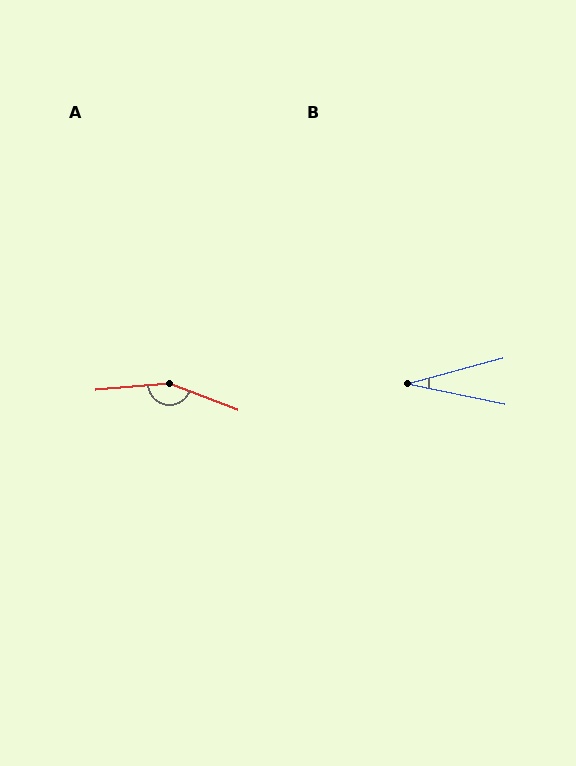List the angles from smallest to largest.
B (27°), A (154°).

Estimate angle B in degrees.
Approximately 27 degrees.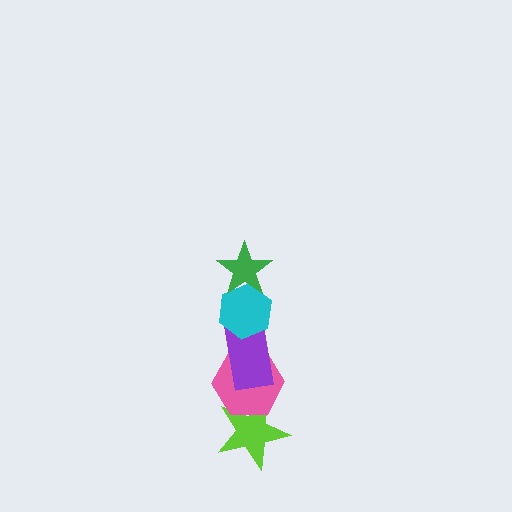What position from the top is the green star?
The green star is 1st from the top.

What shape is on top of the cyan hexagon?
The green star is on top of the cyan hexagon.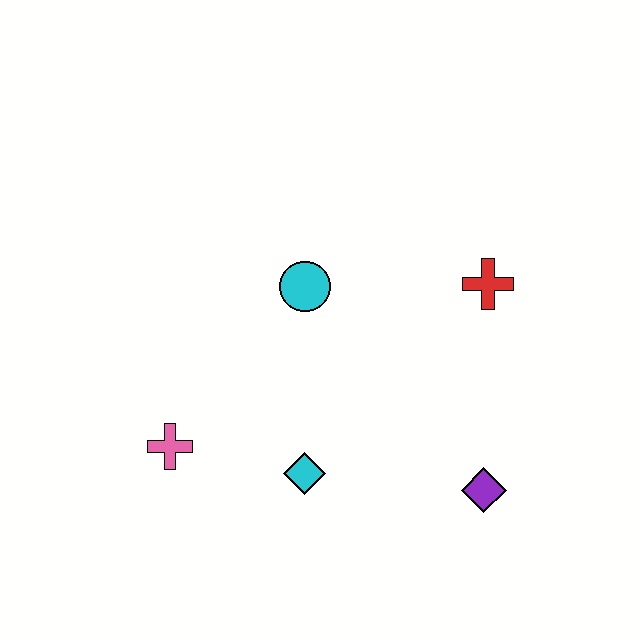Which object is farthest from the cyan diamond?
The red cross is farthest from the cyan diamond.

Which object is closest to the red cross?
The cyan circle is closest to the red cross.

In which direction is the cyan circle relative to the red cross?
The cyan circle is to the left of the red cross.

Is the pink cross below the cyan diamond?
No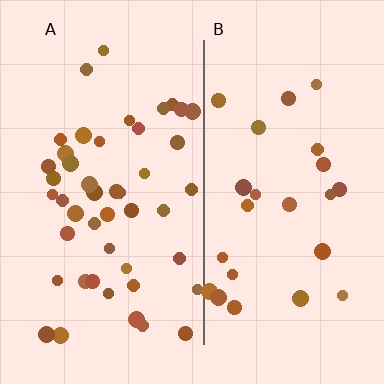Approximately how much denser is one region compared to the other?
Approximately 1.9× — region A over region B.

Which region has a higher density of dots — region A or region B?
A (the left).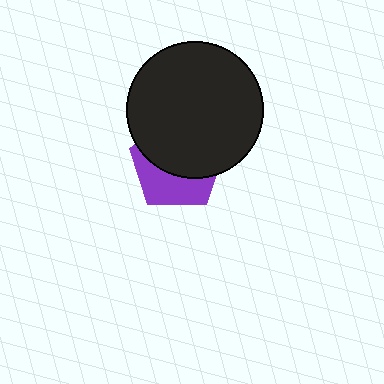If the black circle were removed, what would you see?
You would see the complete purple pentagon.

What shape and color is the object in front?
The object in front is a black circle.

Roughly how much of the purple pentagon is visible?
A small part of it is visible (roughly 40%).